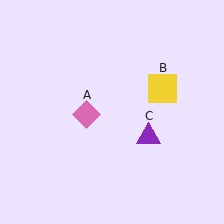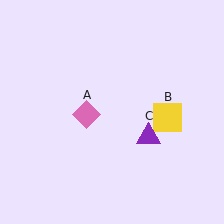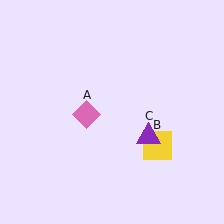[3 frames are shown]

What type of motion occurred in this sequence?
The yellow square (object B) rotated clockwise around the center of the scene.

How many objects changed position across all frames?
1 object changed position: yellow square (object B).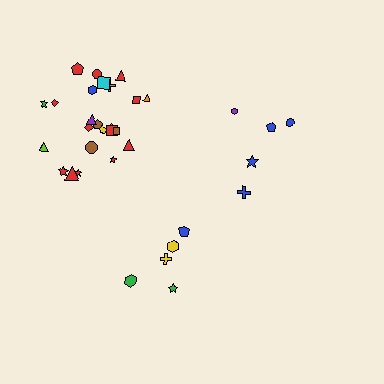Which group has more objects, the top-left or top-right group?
The top-left group.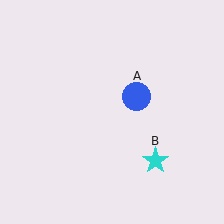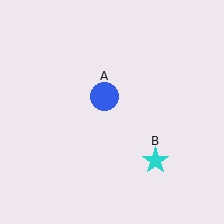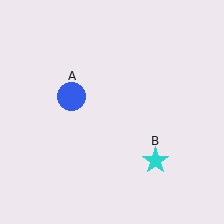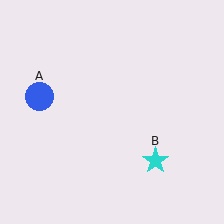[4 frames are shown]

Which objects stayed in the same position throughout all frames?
Cyan star (object B) remained stationary.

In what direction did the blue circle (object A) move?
The blue circle (object A) moved left.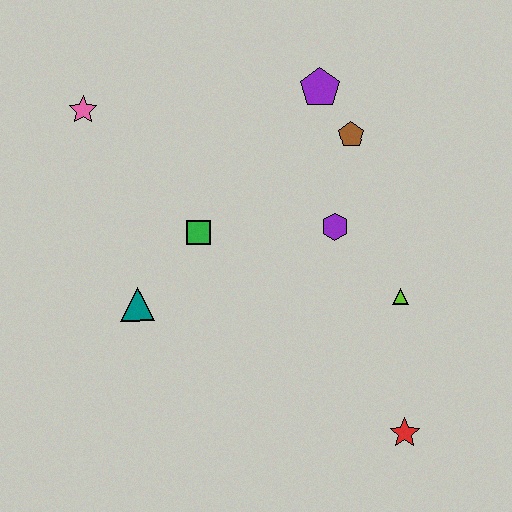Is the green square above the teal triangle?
Yes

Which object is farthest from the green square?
The red star is farthest from the green square.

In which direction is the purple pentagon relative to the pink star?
The purple pentagon is to the right of the pink star.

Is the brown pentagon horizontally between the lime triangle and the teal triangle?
Yes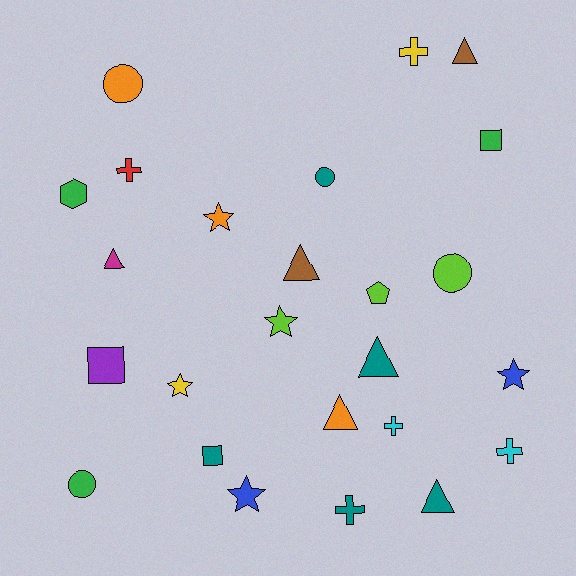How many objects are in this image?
There are 25 objects.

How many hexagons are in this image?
There is 1 hexagon.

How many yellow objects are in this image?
There are 2 yellow objects.